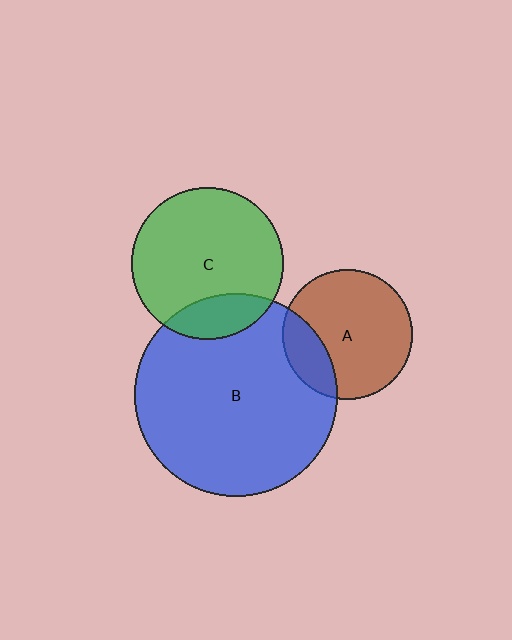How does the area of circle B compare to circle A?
Approximately 2.4 times.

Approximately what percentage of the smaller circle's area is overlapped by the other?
Approximately 20%.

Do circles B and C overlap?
Yes.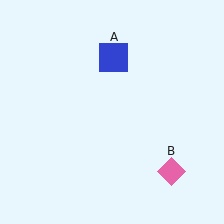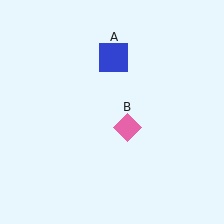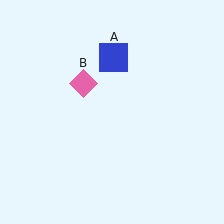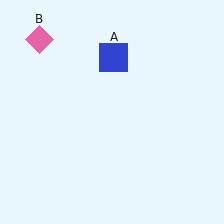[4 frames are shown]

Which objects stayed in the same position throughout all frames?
Blue square (object A) remained stationary.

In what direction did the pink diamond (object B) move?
The pink diamond (object B) moved up and to the left.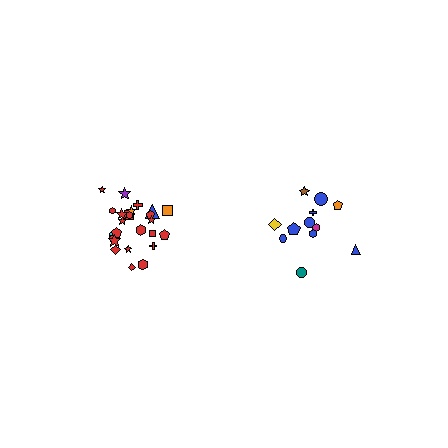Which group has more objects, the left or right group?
The left group.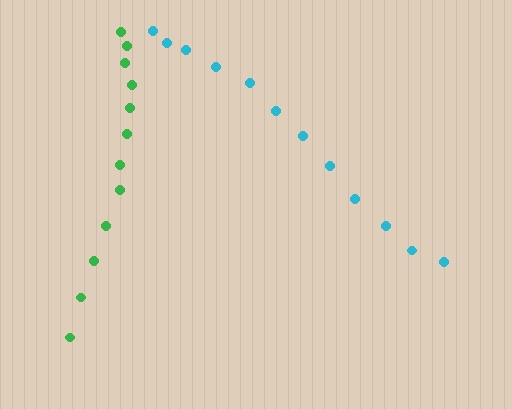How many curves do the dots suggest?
There are 2 distinct paths.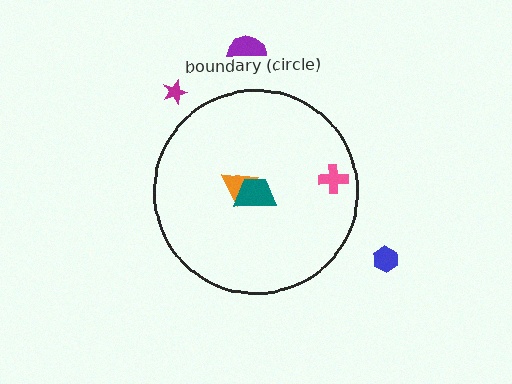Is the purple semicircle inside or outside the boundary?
Outside.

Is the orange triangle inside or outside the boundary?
Inside.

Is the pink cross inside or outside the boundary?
Inside.